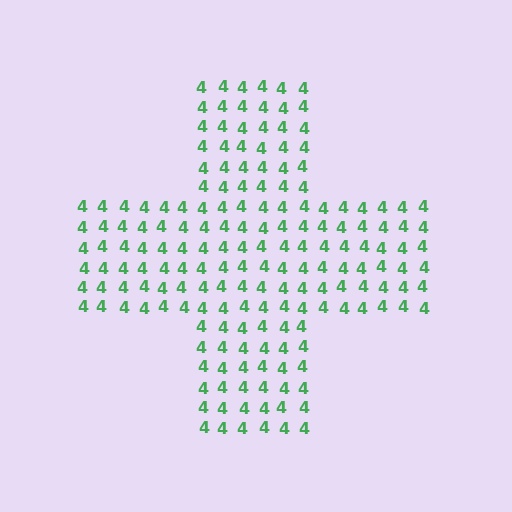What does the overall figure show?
The overall figure shows a cross.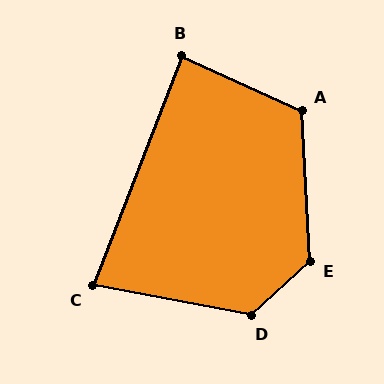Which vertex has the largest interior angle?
E, at approximately 130 degrees.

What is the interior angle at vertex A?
Approximately 118 degrees (obtuse).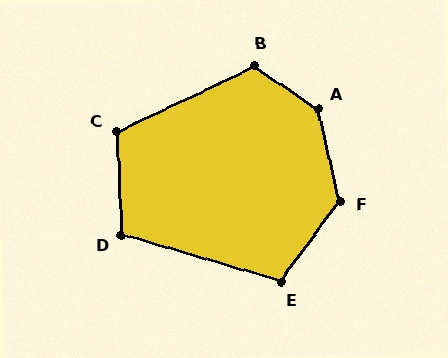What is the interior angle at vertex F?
Approximately 131 degrees (obtuse).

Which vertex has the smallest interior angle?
D, at approximately 108 degrees.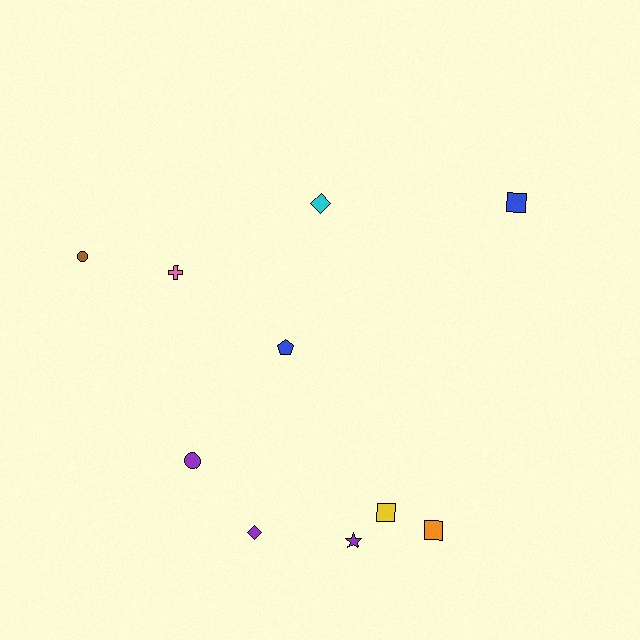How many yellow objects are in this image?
There is 1 yellow object.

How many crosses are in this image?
There is 1 cross.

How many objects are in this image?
There are 10 objects.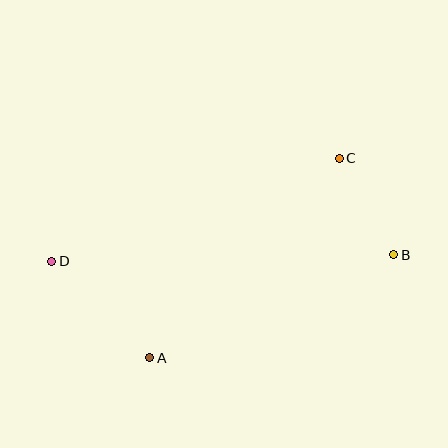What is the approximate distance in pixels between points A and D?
The distance between A and D is approximately 137 pixels.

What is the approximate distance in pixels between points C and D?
The distance between C and D is approximately 306 pixels.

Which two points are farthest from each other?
Points B and D are farthest from each other.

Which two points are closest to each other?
Points B and C are closest to each other.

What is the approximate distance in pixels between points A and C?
The distance between A and C is approximately 275 pixels.